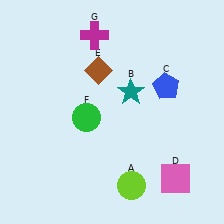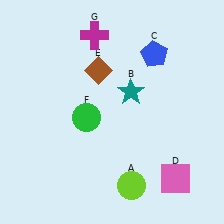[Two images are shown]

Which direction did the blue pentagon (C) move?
The blue pentagon (C) moved up.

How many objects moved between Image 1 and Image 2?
1 object moved between the two images.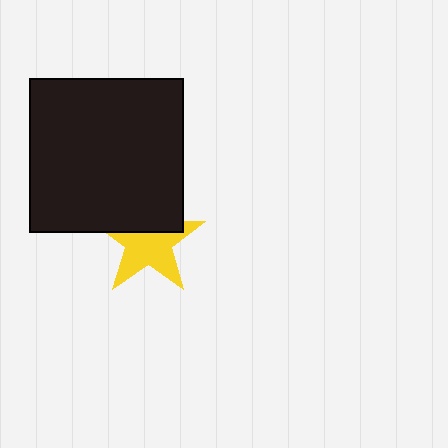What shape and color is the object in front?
The object in front is a black square.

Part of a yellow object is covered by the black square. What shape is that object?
It is a star.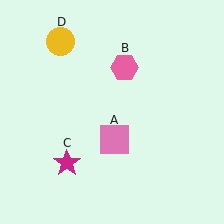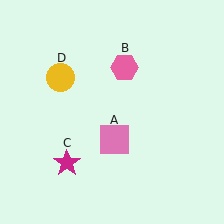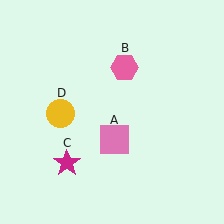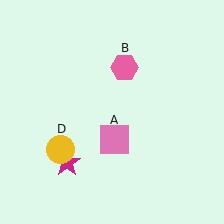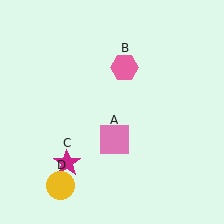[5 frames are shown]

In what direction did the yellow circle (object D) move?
The yellow circle (object D) moved down.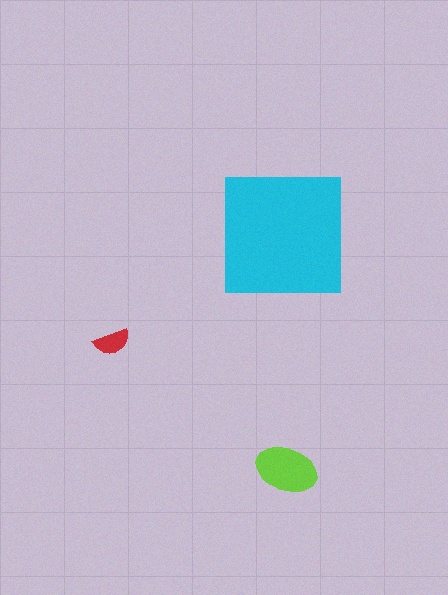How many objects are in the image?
There are 3 objects in the image.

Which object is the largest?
The cyan square.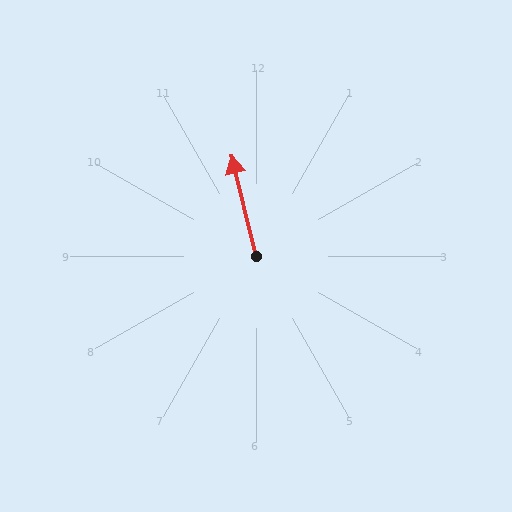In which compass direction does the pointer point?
North.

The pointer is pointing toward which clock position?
Roughly 12 o'clock.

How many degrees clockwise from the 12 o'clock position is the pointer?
Approximately 346 degrees.